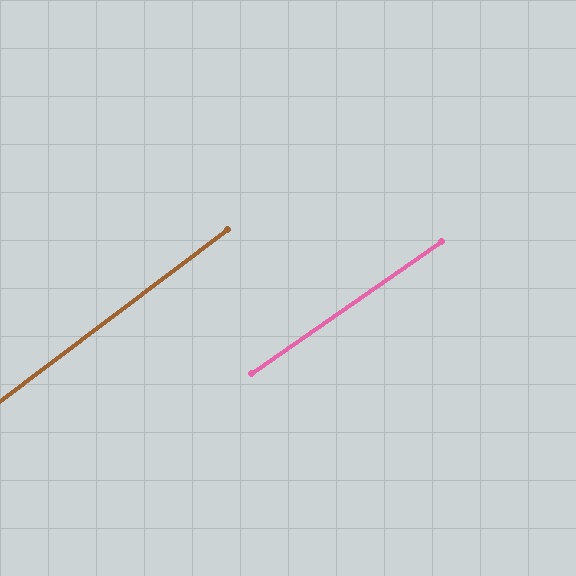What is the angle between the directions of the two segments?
Approximately 2 degrees.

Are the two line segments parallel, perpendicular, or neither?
Parallel — their directions differ by only 2.0°.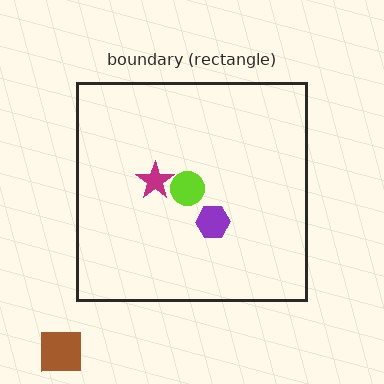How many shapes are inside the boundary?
3 inside, 1 outside.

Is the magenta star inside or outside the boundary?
Inside.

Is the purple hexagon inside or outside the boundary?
Inside.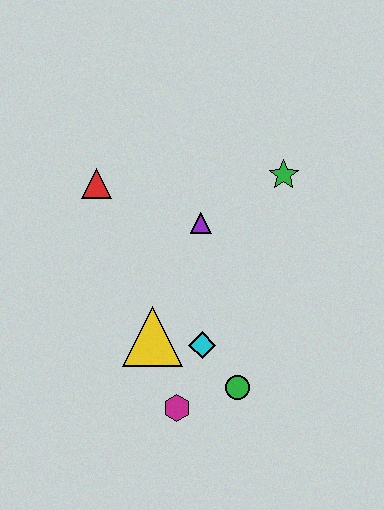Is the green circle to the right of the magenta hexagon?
Yes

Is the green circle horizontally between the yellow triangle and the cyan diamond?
No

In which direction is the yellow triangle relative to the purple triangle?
The yellow triangle is below the purple triangle.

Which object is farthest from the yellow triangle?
The green star is farthest from the yellow triangle.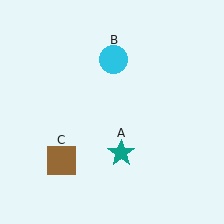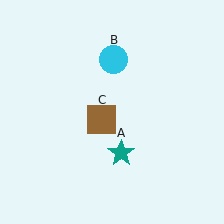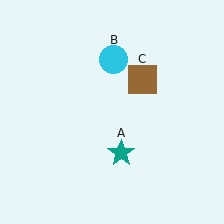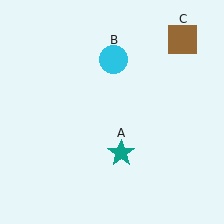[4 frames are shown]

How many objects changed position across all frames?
1 object changed position: brown square (object C).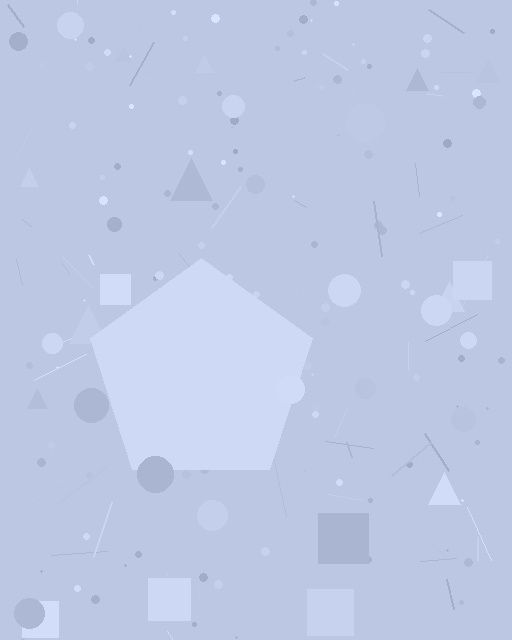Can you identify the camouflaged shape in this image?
The camouflaged shape is a pentagon.